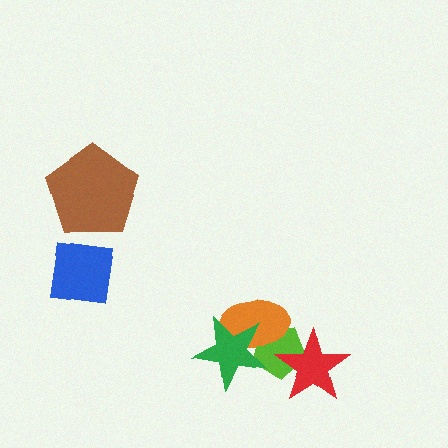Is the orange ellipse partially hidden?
Yes, it is partially covered by another shape.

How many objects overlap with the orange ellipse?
2 objects overlap with the orange ellipse.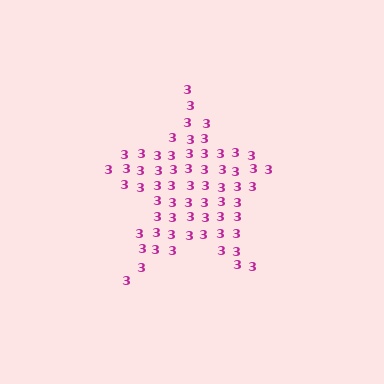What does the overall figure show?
The overall figure shows a star.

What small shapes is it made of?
It is made of small digit 3's.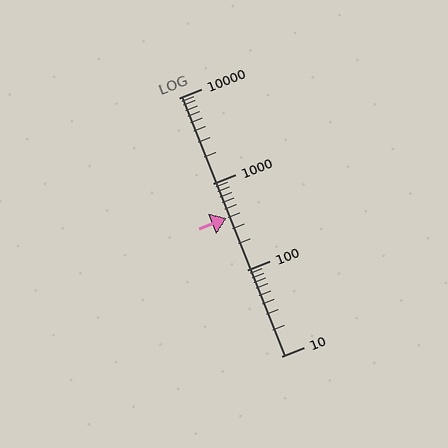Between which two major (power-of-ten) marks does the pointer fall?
The pointer is between 100 and 1000.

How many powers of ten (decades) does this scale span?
The scale spans 3 decades, from 10 to 10000.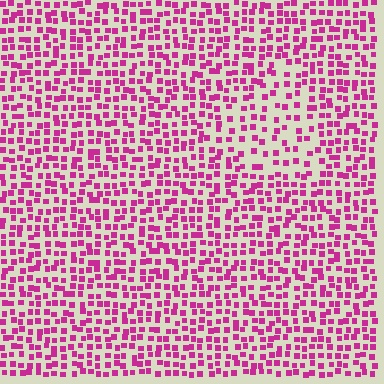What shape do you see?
I see a triangle.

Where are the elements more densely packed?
The elements are more densely packed outside the triangle boundary.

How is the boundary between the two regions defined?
The boundary is defined by a change in element density (approximately 1.7x ratio). All elements are the same color, size, and shape.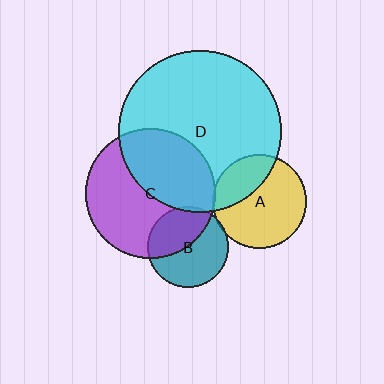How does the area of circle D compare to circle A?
Approximately 3.0 times.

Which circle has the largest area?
Circle D (cyan).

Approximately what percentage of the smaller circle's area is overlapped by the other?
Approximately 45%.